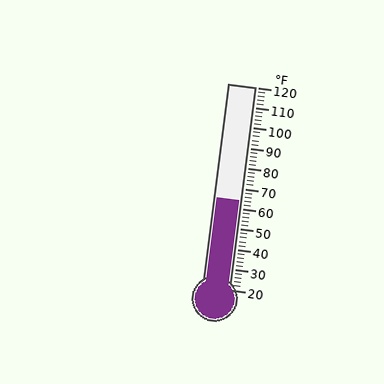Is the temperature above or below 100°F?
The temperature is below 100°F.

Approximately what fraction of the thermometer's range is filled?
The thermometer is filled to approximately 45% of its range.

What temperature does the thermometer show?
The thermometer shows approximately 64°F.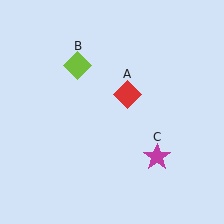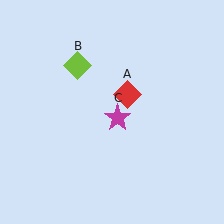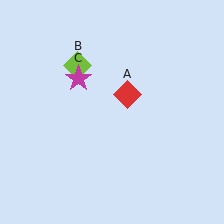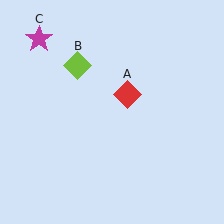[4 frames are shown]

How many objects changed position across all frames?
1 object changed position: magenta star (object C).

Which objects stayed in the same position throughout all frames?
Red diamond (object A) and lime diamond (object B) remained stationary.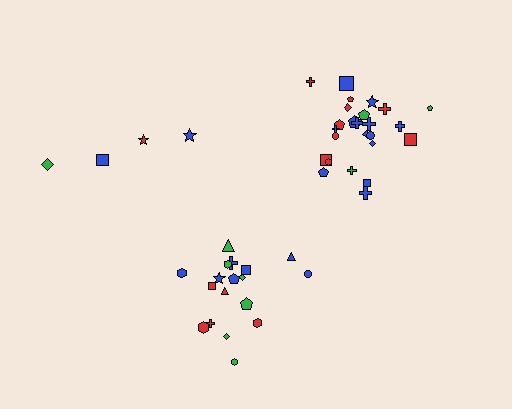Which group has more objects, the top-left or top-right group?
The top-right group.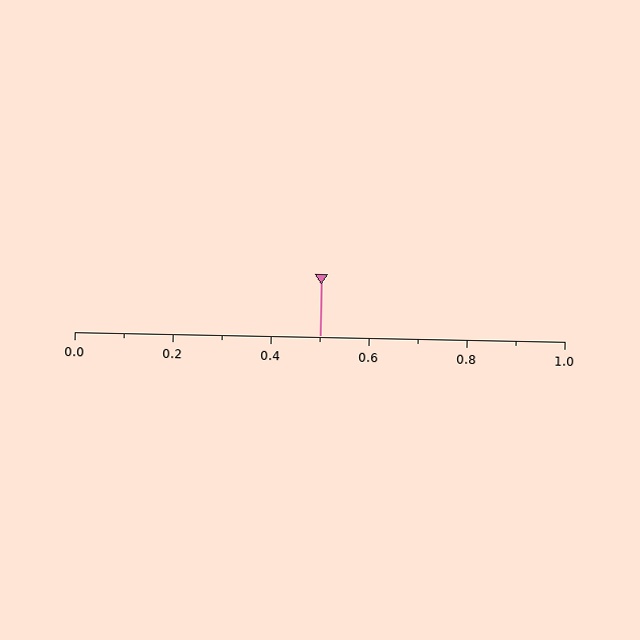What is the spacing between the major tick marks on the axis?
The major ticks are spaced 0.2 apart.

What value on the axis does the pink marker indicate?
The marker indicates approximately 0.5.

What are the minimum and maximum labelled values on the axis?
The axis runs from 0.0 to 1.0.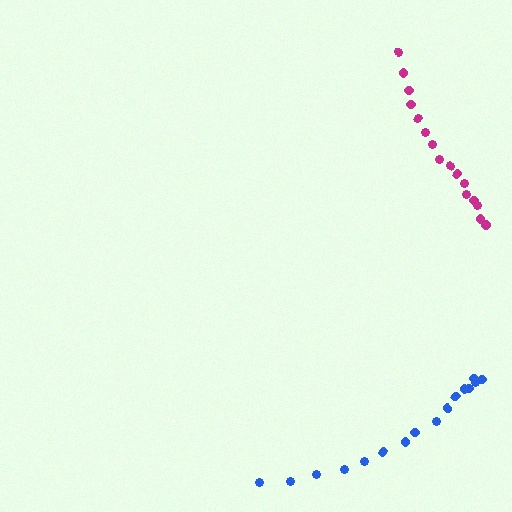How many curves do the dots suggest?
There are 2 distinct paths.